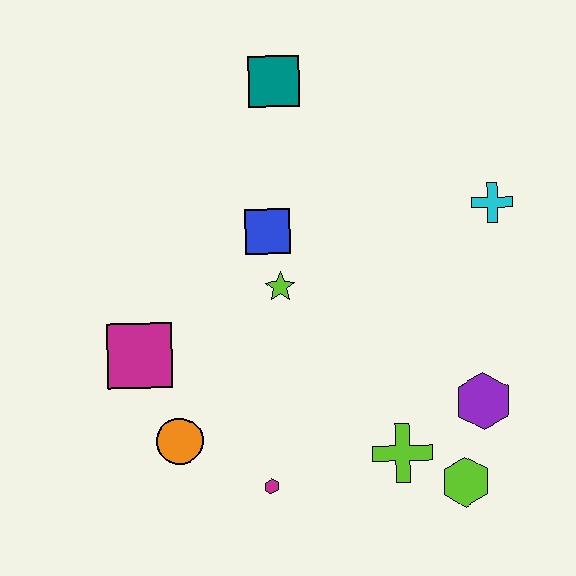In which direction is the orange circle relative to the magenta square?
The orange circle is below the magenta square.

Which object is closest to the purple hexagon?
The lime hexagon is closest to the purple hexagon.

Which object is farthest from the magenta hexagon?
The teal square is farthest from the magenta hexagon.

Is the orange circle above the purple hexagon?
No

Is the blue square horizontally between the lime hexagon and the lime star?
No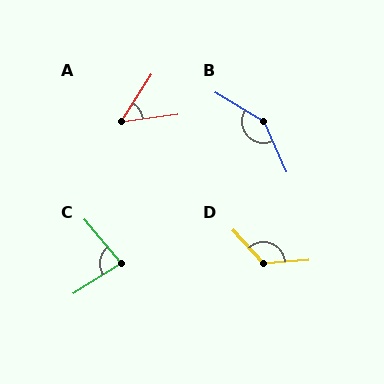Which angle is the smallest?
A, at approximately 50 degrees.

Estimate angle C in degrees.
Approximately 81 degrees.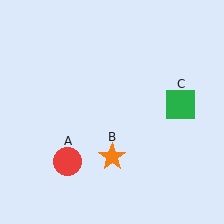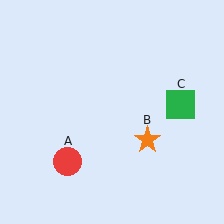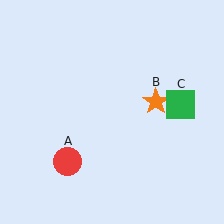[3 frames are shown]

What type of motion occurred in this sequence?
The orange star (object B) rotated counterclockwise around the center of the scene.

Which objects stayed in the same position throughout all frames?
Red circle (object A) and green square (object C) remained stationary.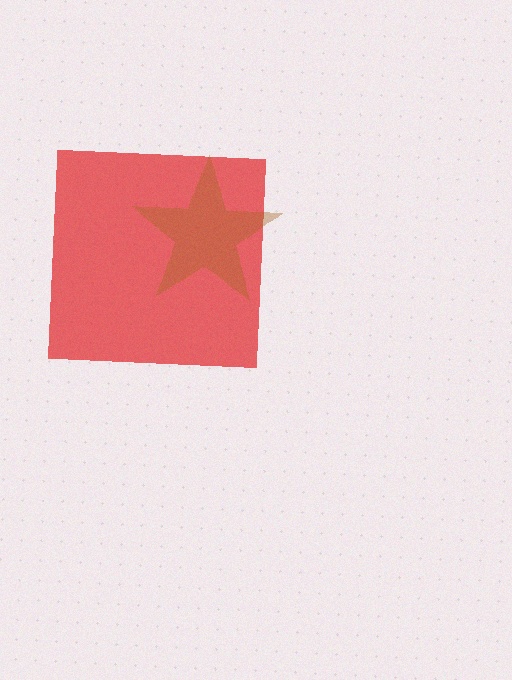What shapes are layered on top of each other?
The layered shapes are: a red square, a brown star.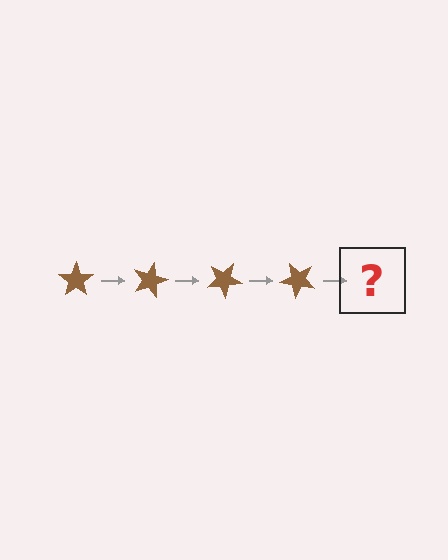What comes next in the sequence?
The next element should be a brown star rotated 60 degrees.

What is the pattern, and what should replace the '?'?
The pattern is that the star rotates 15 degrees each step. The '?' should be a brown star rotated 60 degrees.